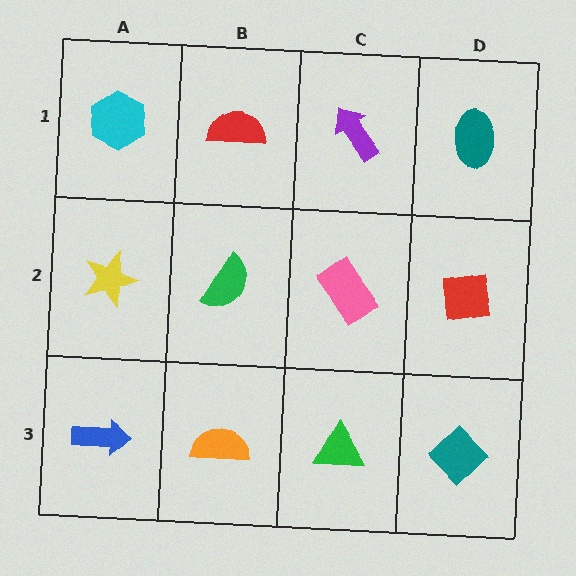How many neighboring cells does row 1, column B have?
3.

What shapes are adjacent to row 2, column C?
A purple arrow (row 1, column C), a green triangle (row 3, column C), a green semicircle (row 2, column B), a red square (row 2, column D).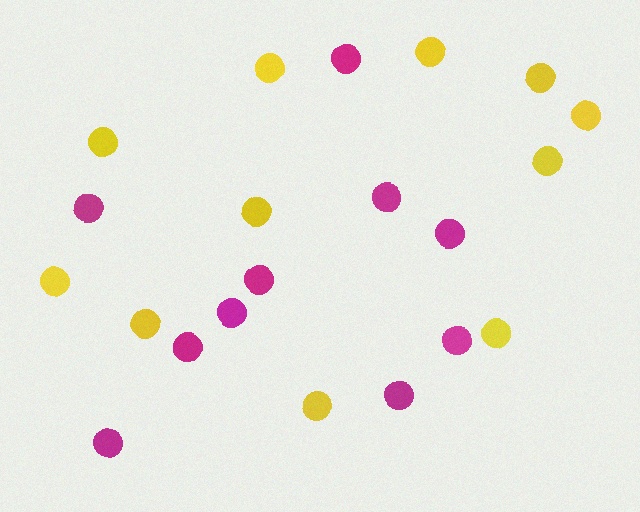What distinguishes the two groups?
There are 2 groups: one group of magenta circles (10) and one group of yellow circles (11).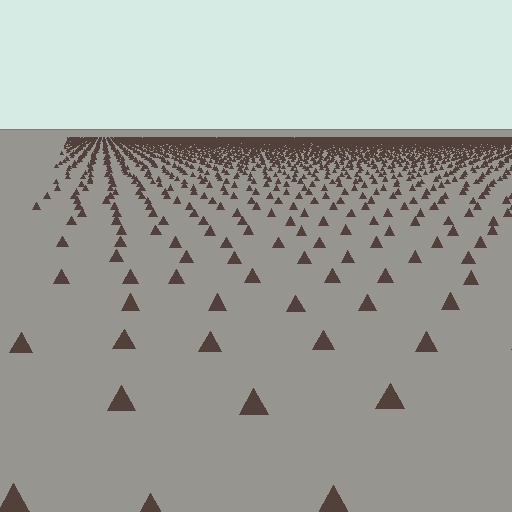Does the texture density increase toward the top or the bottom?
Density increases toward the top.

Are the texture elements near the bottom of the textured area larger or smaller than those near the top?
Larger. Near the bottom, elements are closer to the viewer and appear at a bigger on-screen size.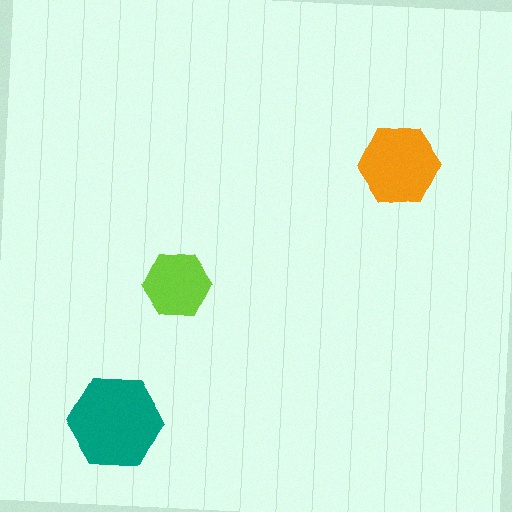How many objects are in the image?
There are 3 objects in the image.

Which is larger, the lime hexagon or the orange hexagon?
The orange one.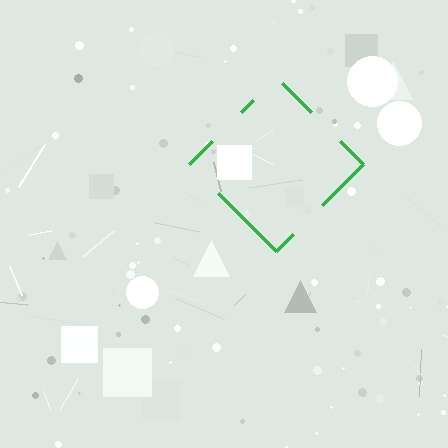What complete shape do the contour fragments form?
The contour fragments form a diamond.